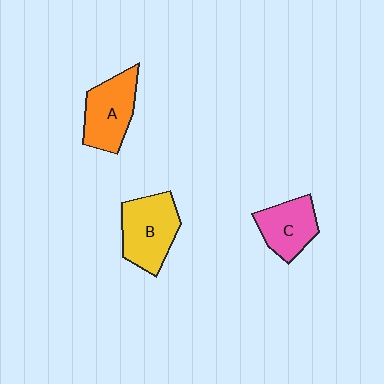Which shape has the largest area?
Shape B (yellow).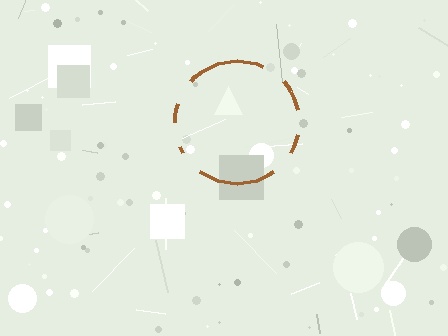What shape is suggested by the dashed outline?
The dashed outline suggests a circle.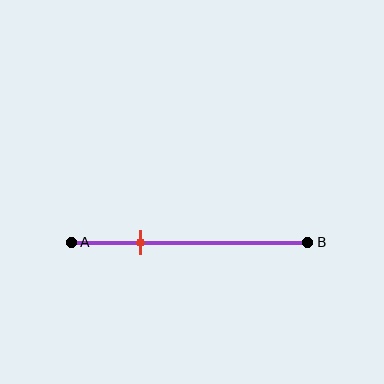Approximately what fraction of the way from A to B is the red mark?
The red mark is approximately 30% of the way from A to B.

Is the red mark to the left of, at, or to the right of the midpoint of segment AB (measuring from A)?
The red mark is to the left of the midpoint of segment AB.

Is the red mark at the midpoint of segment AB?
No, the mark is at about 30% from A, not at the 50% midpoint.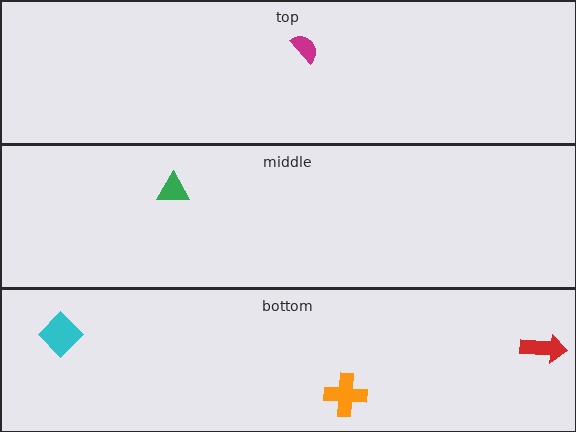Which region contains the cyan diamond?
The bottom region.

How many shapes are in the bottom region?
3.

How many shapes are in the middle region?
1.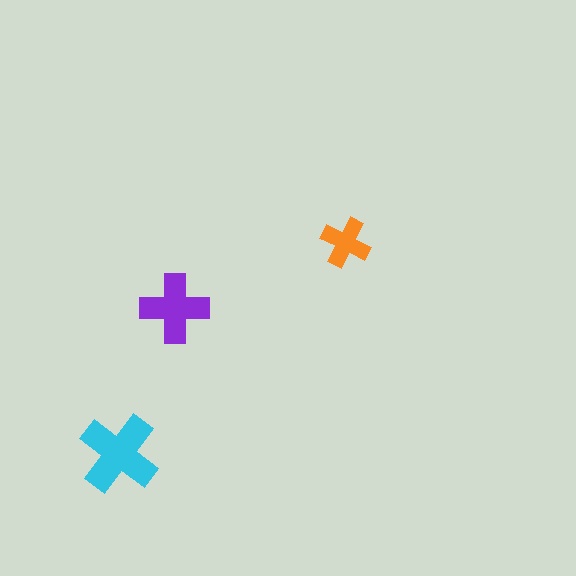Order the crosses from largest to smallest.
the cyan one, the purple one, the orange one.